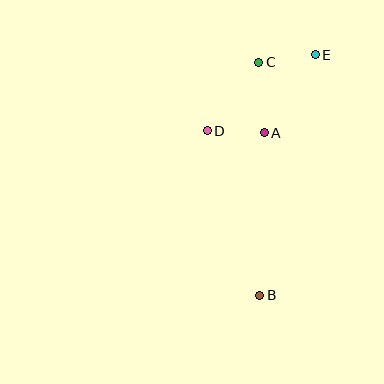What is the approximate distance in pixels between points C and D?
The distance between C and D is approximately 86 pixels.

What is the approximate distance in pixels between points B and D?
The distance between B and D is approximately 173 pixels.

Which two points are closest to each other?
Points C and E are closest to each other.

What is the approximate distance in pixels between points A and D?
The distance between A and D is approximately 57 pixels.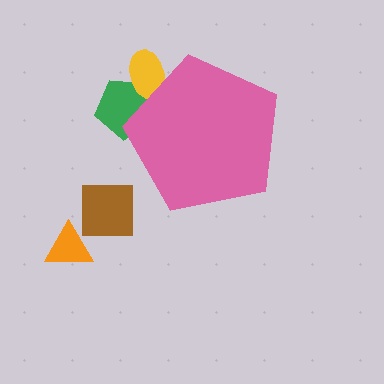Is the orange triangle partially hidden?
No, the orange triangle is fully visible.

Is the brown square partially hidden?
No, the brown square is fully visible.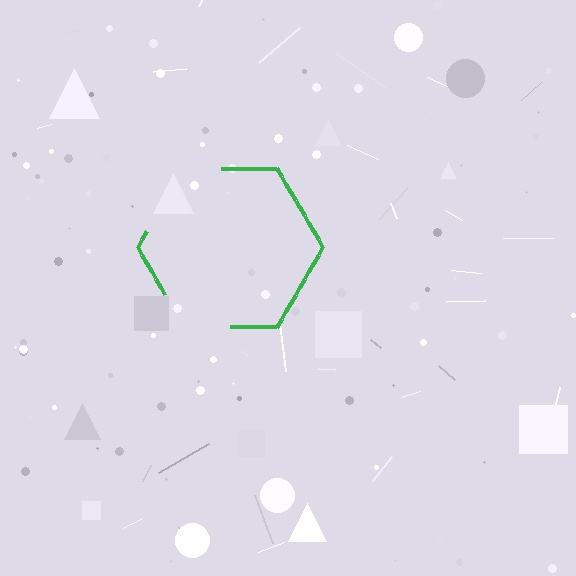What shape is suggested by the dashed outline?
The dashed outline suggests a hexagon.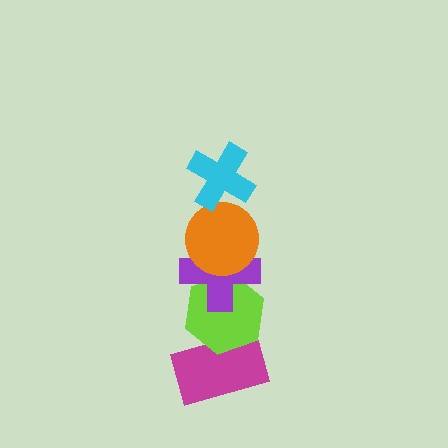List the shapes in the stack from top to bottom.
From top to bottom: the cyan cross, the orange circle, the purple cross, the lime hexagon, the magenta rectangle.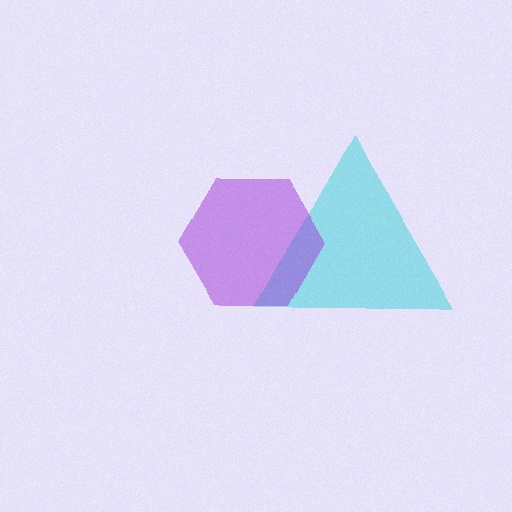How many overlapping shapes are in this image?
There are 2 overlapping shapes in the image.